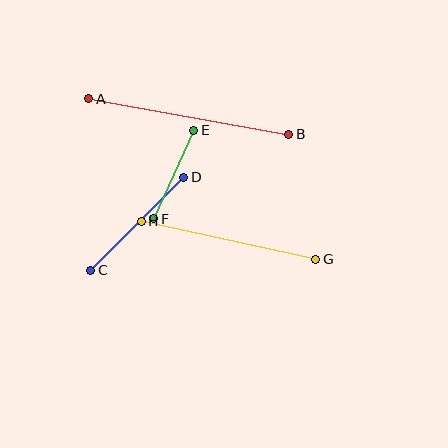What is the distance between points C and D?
The distance is approximately 132 pixels.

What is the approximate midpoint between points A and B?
The midpoint is at approximately (189, 116) pixels.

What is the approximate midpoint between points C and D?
The midpoint is at approximately (137, 224) pixels.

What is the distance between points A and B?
The distance is approximately 203 pixels.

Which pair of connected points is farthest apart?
Points A and B are farthest apart.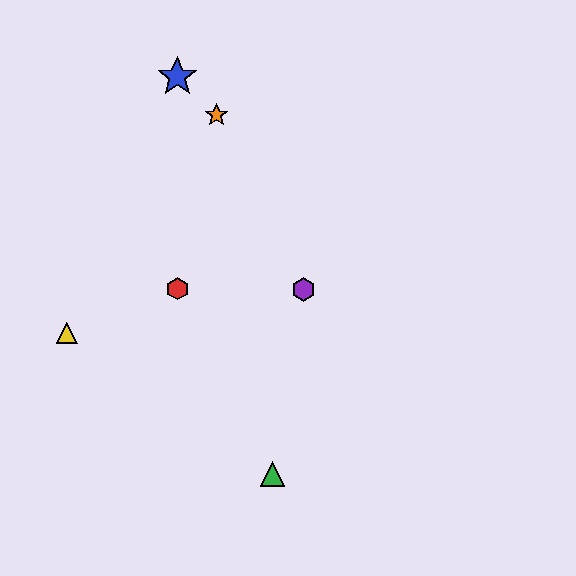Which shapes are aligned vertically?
The red hexagon, the blue star are aligned vertically.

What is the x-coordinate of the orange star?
The orange star is at x≈216.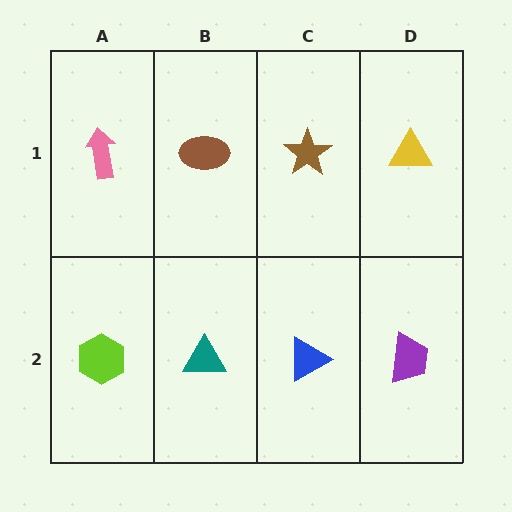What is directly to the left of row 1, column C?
A brown ellipse.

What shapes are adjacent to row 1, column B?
A teal triangle (row 2, column B), a pink arrow (row 1, column A), a brown star (row 1, column C).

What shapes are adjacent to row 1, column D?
A purple trapezoid (row 2, column D), a brown star (row 1, column C).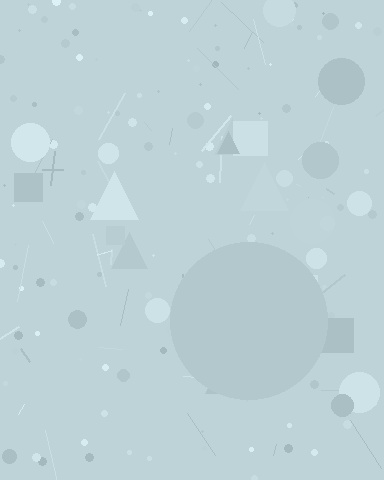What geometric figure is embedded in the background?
A circle is embedded in the background.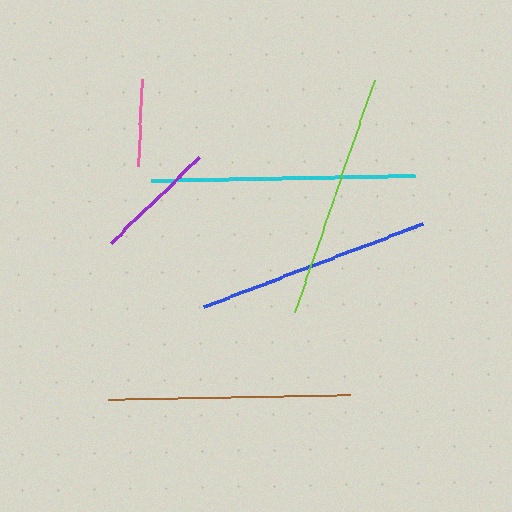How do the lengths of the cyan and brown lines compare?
The cyan and brown lines are approximately the same length.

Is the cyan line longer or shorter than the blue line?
The cyan line is longer than the blue line.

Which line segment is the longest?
The cyan line is the longest at approximately 264 pixels.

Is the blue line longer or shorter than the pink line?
The blue line is longer than the pink line.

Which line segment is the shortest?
The pink line is the shortest at approximately 88 pixels.